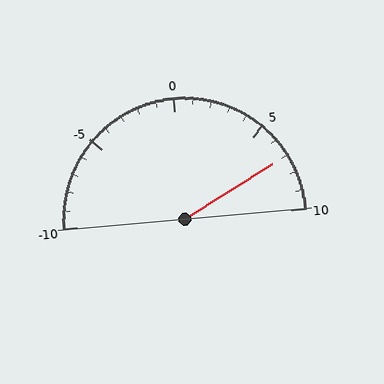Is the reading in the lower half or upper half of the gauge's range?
The reading is in the upper half of the range (-10 to 10).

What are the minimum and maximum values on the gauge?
The gauge ranges from -10 to 10.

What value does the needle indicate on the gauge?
The needle indicates approximately 7.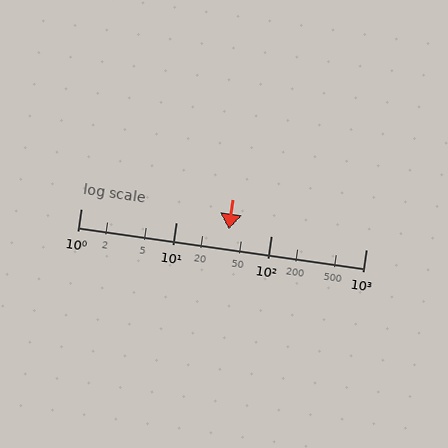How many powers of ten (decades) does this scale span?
The scale spans 3 decades, from 1 to 1000.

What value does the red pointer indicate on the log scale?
The pointer indicates approximately 36.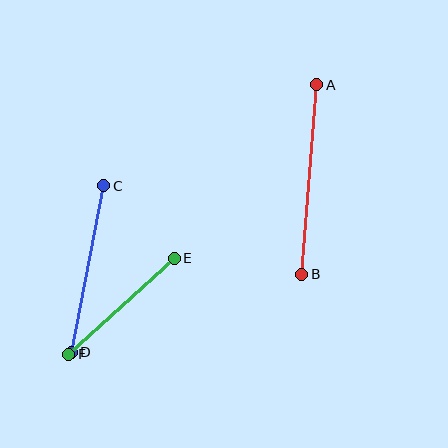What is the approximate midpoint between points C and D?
The midpoint is at approximately (88, 269) pixels.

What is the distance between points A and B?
The distance is approximately 190 pixels.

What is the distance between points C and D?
The distance is approximately 170 pixels.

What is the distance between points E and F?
The distance is approximately 143 pixels.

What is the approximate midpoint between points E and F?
The midpoint is at approximately (122, 306) pixels.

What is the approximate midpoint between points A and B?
The midpoint is at approximately (309, 180) pixels.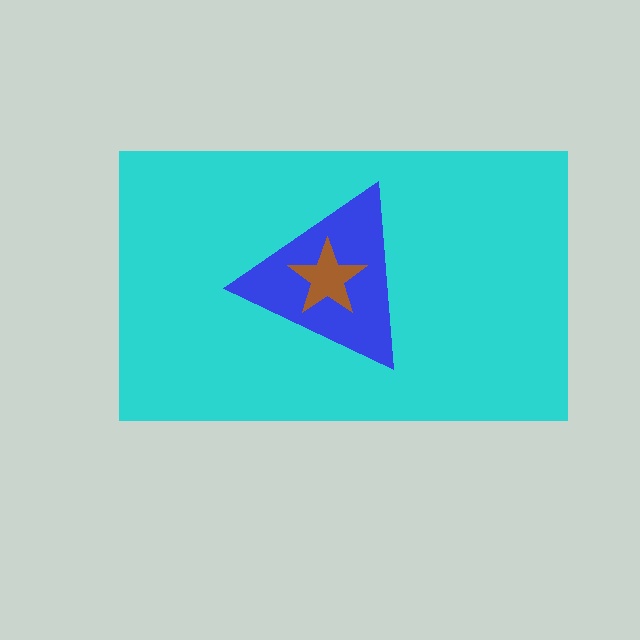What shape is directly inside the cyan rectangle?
The blue triangle.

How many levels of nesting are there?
3.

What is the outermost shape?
The cyan rectangle.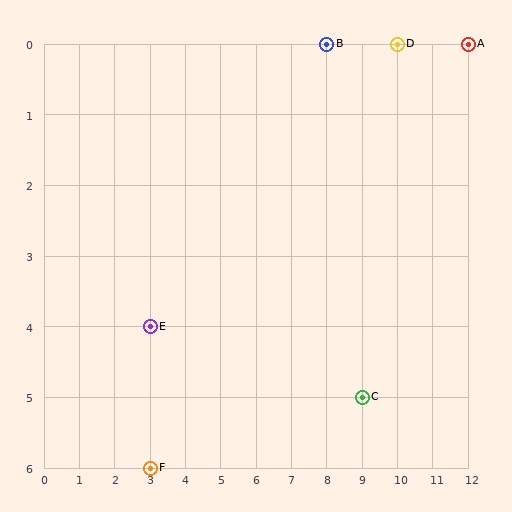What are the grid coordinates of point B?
Point B is at grid coordinates (8, 0).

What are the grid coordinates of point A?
Point A is at grid coordinates (12, 0).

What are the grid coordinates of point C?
Point C is at grid coordinates (9, 5).